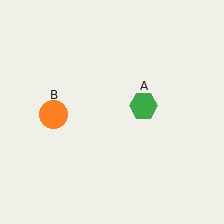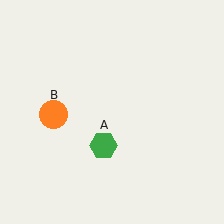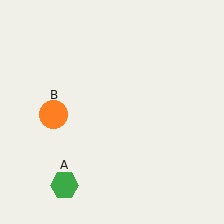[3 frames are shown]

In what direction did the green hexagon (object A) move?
The green hexagon (object A) moved down and to the left.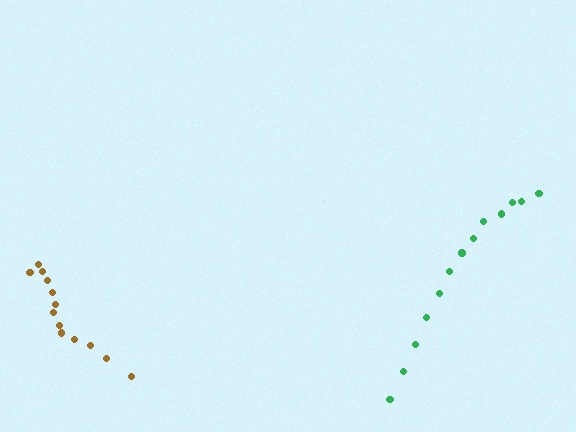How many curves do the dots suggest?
There are 2 distinct paths.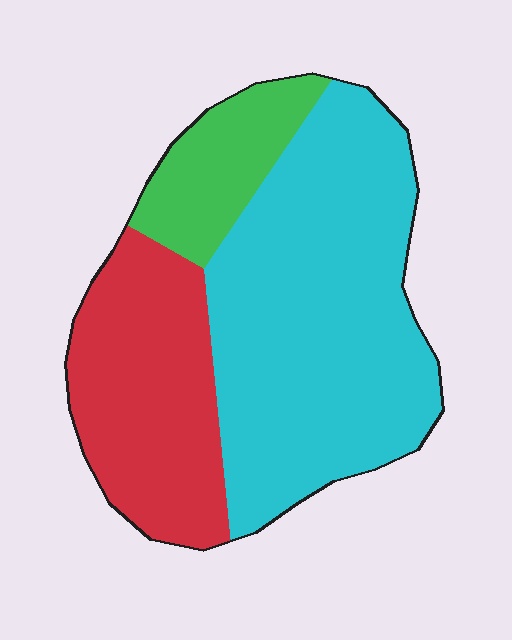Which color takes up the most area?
Cyan, at roughly 55%.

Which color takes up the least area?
Green, at roughly 15%.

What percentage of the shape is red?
Red covers about 30% of the shape.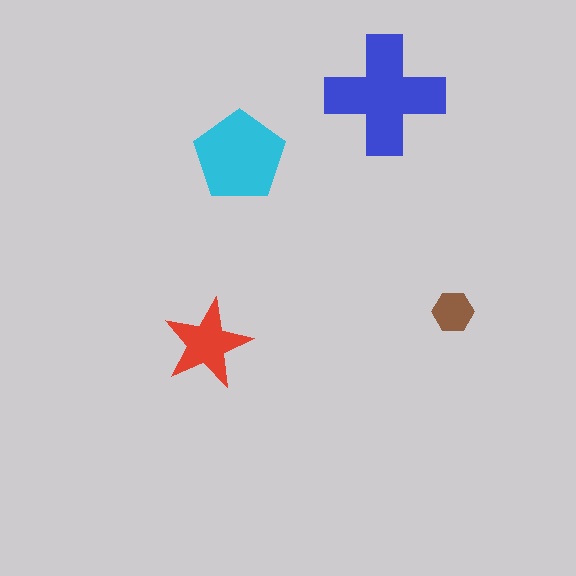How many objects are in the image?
There are 4 objects in the image.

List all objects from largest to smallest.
The blue cross, the cyan pentagon, the red star, the brown hexagon.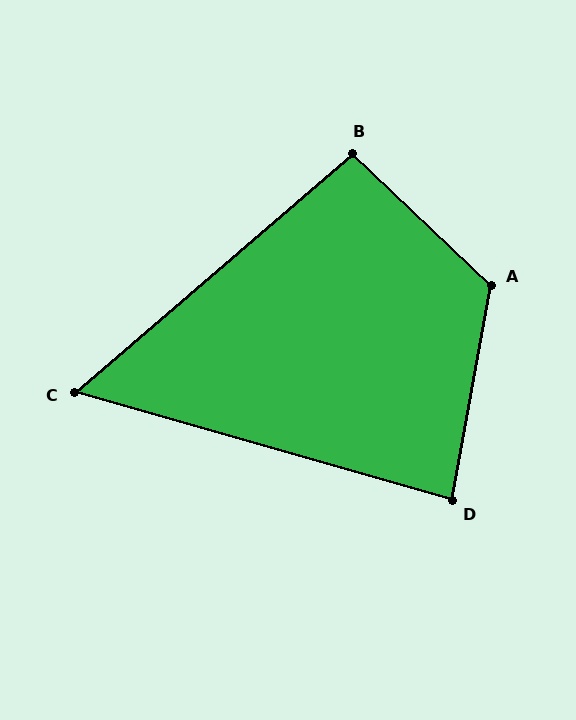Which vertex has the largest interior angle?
A, at approximately 123 degrees.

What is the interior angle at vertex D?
Approximately 84 degrees (acute).